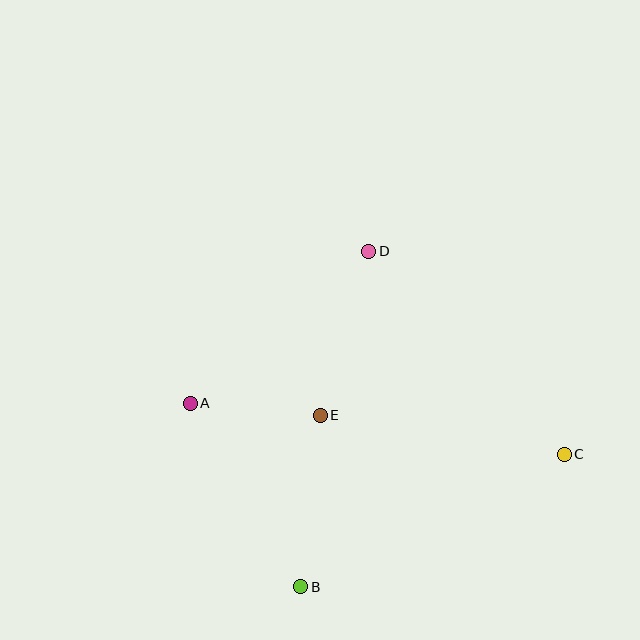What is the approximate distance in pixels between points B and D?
The distance between B and D is approximately 342 pixels.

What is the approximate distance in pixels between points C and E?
The distance between C and E is approximately 248 pixels.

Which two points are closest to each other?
Points A and E are closest to each other.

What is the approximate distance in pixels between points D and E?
The distance between D and E is approximately 171 pixels.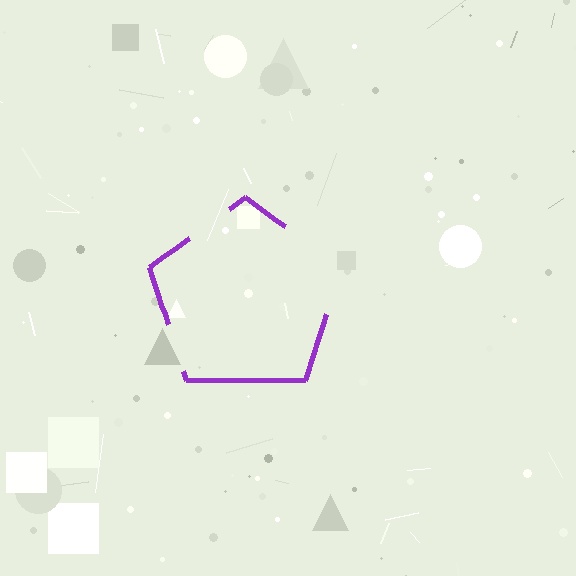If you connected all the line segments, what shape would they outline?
They would outline a pentagon.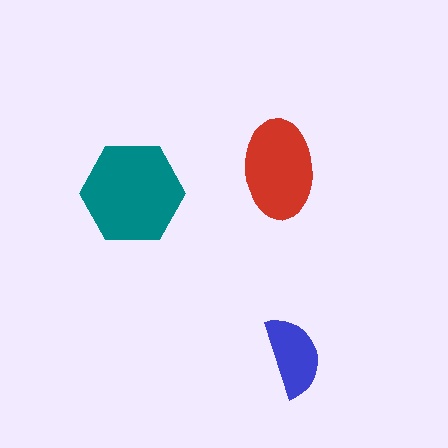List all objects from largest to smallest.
The teal hexagon, the red ellipse, the blue semicircle.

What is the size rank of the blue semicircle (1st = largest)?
3rd.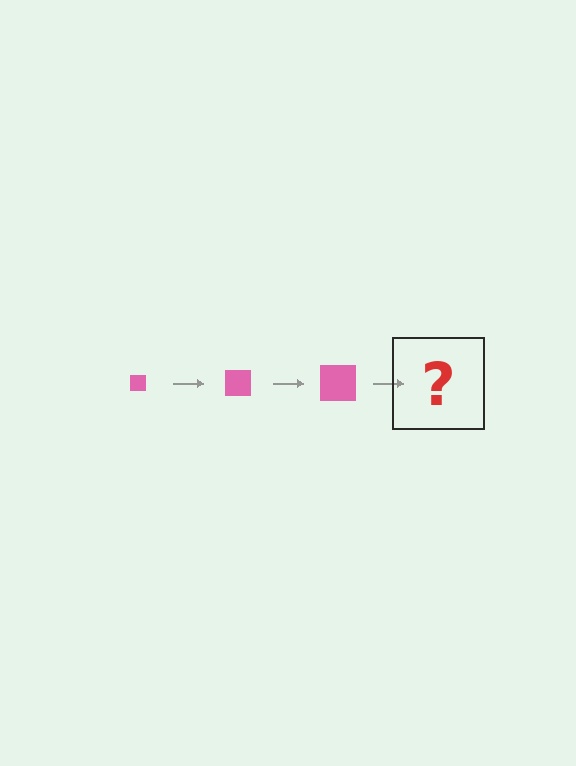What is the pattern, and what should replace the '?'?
The pattern is that the square gets progressively larger each step. The '?' should be a pink square, larger than the previous one.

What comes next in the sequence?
The next element should be a pink square, larger than the previous one.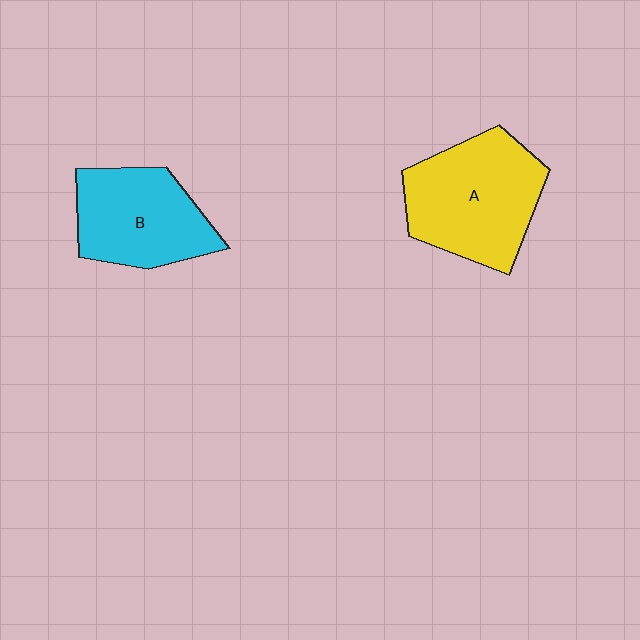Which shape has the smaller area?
Shape B (cyan).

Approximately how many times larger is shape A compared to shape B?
Approximately 1.2 times.